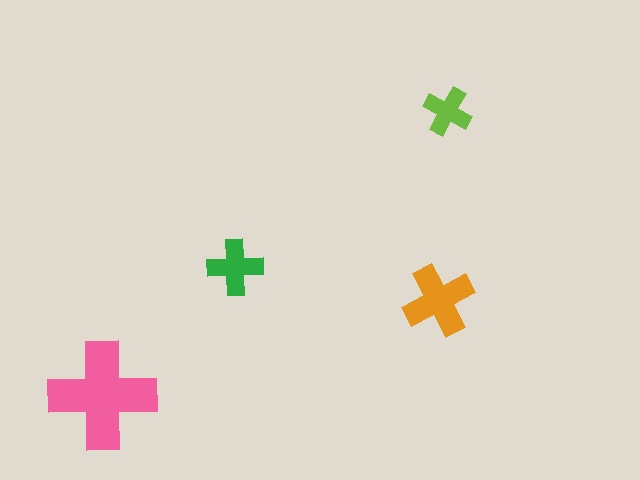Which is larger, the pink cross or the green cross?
The pink one.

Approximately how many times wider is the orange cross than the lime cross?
About 1.5 times wider.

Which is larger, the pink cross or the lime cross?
The pink one.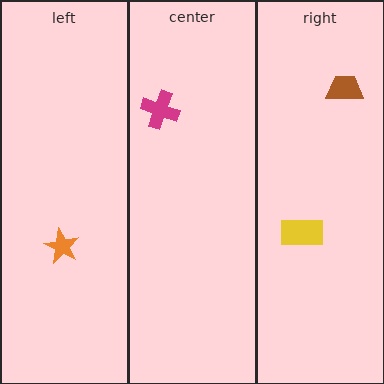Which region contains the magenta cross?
The center region.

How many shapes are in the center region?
1.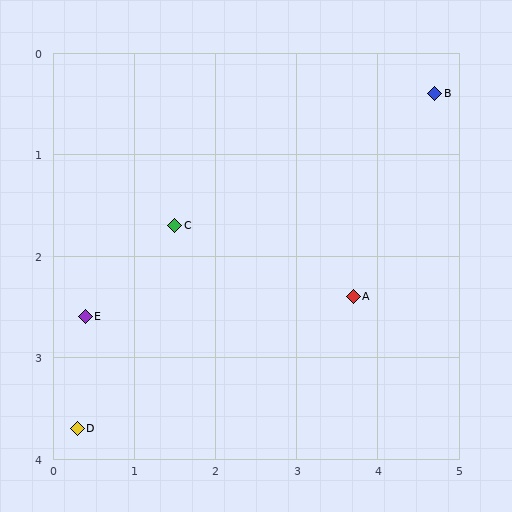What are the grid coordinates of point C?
Point C is at approximately (1.5, 1.7).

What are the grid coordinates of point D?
Point D is at approximately (0.3, 3.7).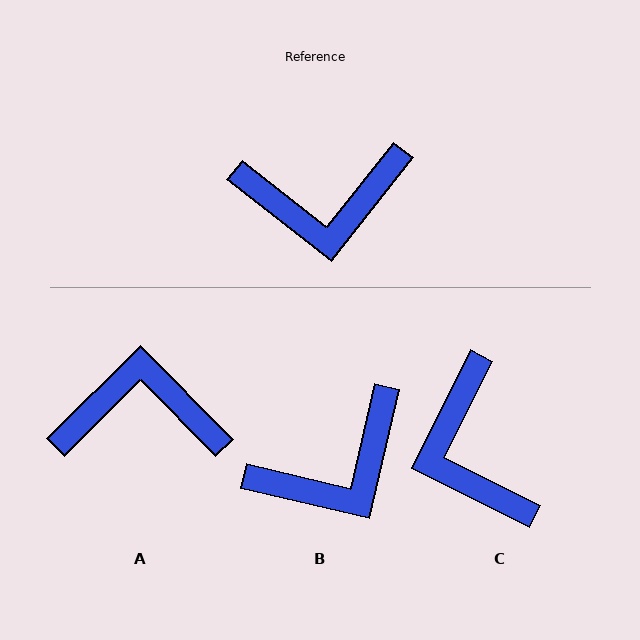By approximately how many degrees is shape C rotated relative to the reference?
Approximately 78 degrees clockwise.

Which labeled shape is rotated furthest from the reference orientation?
A, about 173 degrees away.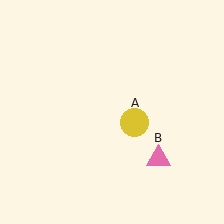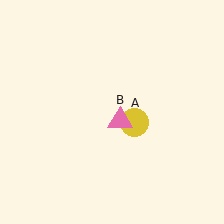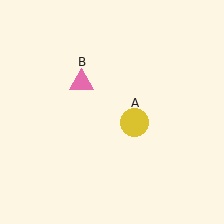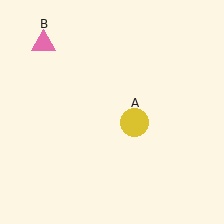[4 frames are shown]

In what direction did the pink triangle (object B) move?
The pink triangle (object B) moved up and to the left.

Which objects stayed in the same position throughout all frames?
Yellow circle (object A) remained stationary.